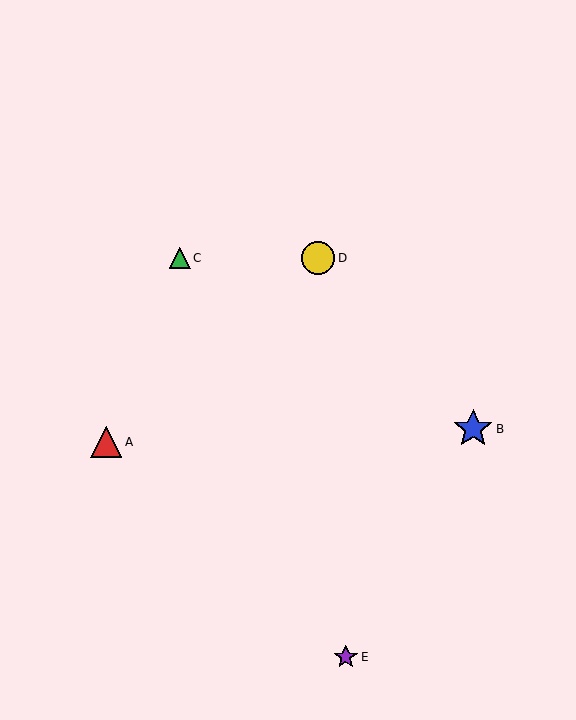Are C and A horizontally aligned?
No, C is at y≈258 and A is at y≈442.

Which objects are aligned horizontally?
Objects C, D are aligned horizontally.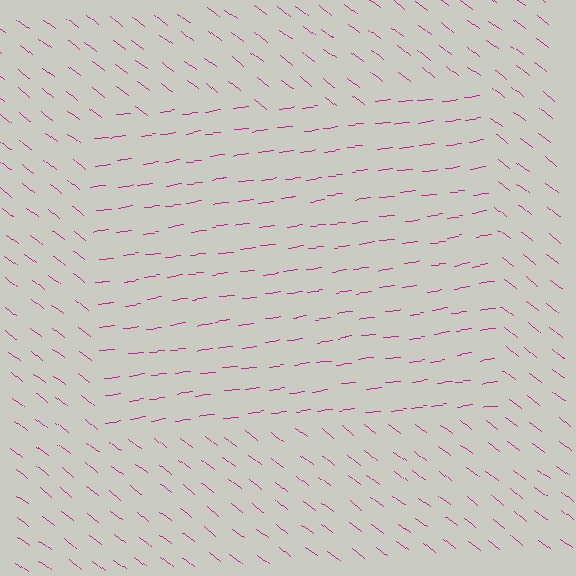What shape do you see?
I see a rectangle.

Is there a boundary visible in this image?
Yes, there is a texture boundary formed by a change in line orientation.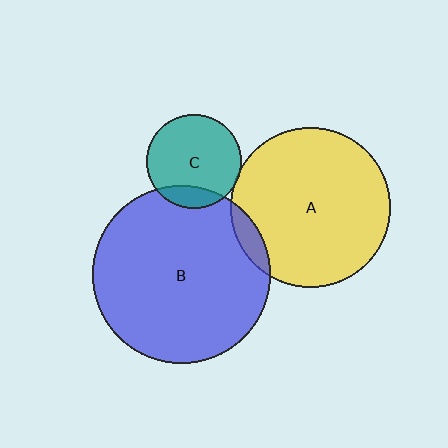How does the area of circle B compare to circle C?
Approximately 3.6 times.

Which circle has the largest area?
Circle B (blue).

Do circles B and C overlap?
Yes.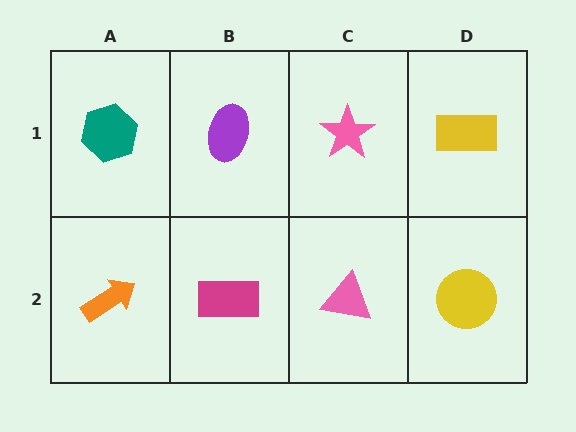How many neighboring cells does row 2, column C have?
3.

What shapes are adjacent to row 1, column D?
A yellow circle (row 2, column D), a pink star (row 1, column C).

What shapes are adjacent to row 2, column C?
A pink star (row 1, column C), a magenta rectangle (row 2, column B), a yellow circle (row 2, column D).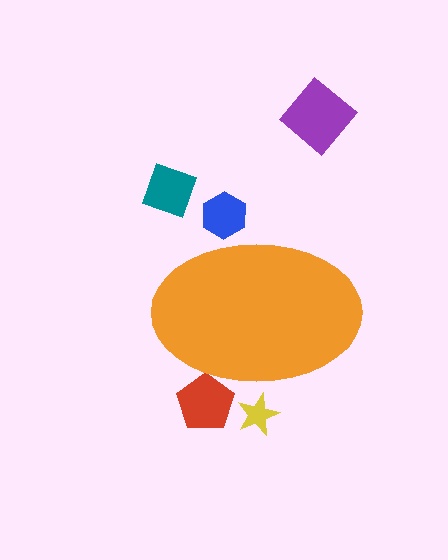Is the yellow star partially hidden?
Yes, the yellow star is partially hidden behind the orange ellipse.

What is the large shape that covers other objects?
An orange ellipse.